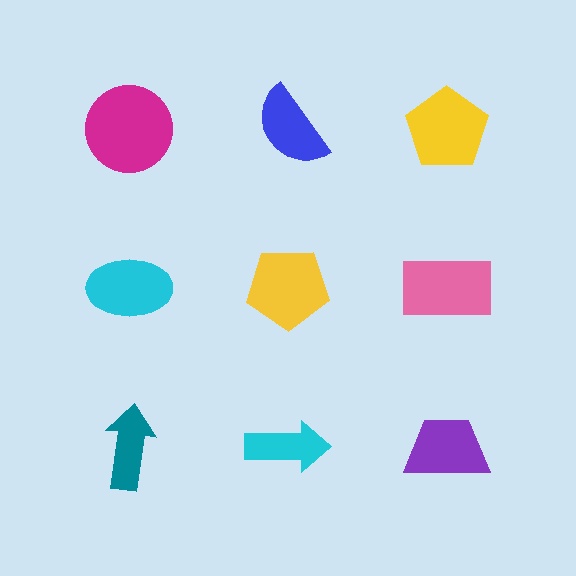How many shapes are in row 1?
3 shapes.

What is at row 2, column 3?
A pink rectangle.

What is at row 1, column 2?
A blue semicircle.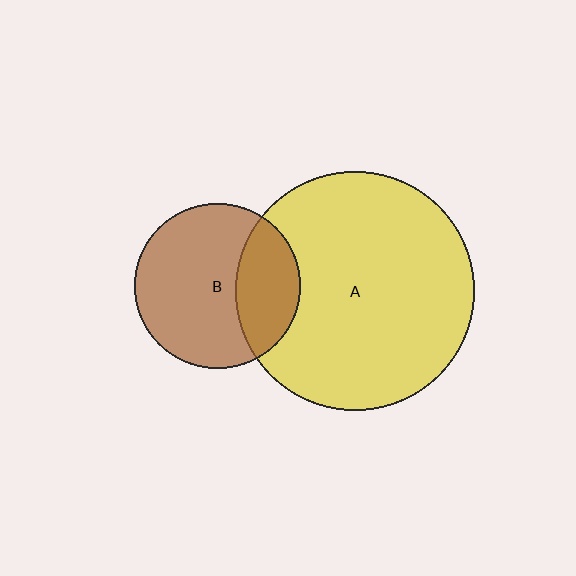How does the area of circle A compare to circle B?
Approximately 2.1 times.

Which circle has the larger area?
Circle A (yellow).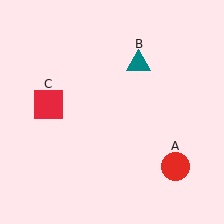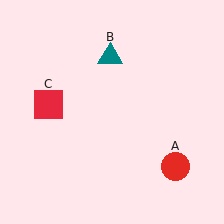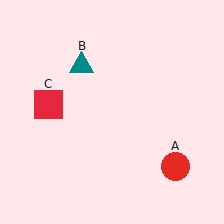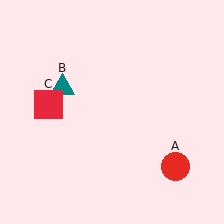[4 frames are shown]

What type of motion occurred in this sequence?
The teal triangle (object B) rotated counterclockwise around the center of the scene.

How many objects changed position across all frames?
1 object changed position: teal triangle (object B).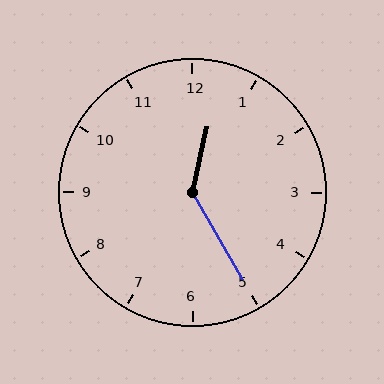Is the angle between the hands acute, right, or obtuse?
It is obtuse.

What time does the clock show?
12:25.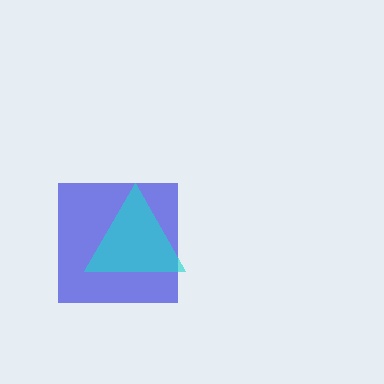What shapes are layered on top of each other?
The layered shapes are: a blue square, a cyan triangle.